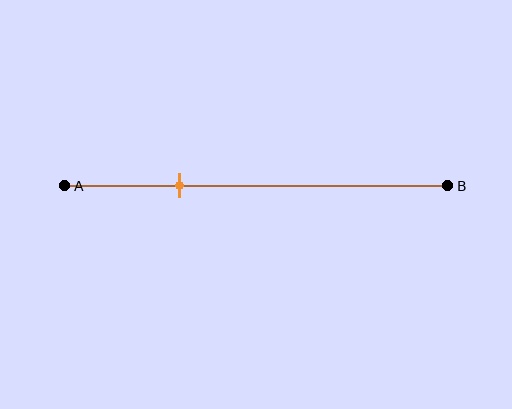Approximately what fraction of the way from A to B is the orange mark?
The orange mark is approximately 30% of the way from A to B.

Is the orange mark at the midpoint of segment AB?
No, the mark is at about 30% from A, not at the 50% midpoint.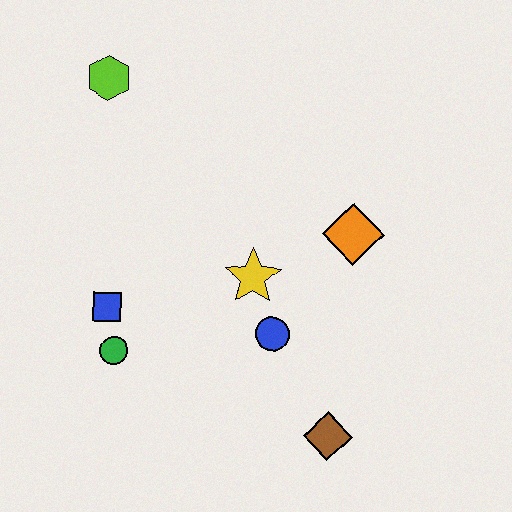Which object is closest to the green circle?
The blue square is closest to the green circle.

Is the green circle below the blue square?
Yes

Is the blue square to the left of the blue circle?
Yes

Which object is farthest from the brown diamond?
The lime hexagon is farthest from the brown diamond.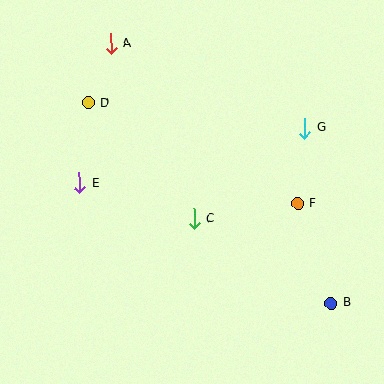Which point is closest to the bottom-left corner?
Point E is closest to the bottom-left corner.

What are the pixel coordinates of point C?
Point C is at (194, 219).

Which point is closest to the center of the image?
Point C at (194, 219) is closest to the center.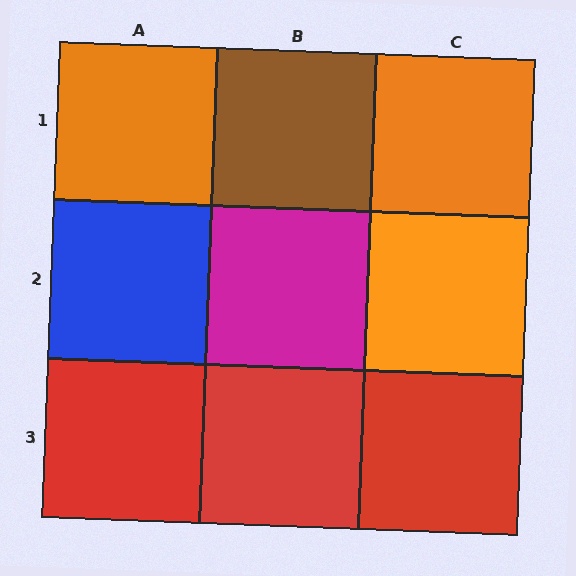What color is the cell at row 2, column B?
Magenta.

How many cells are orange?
3 cells are orange.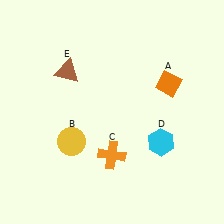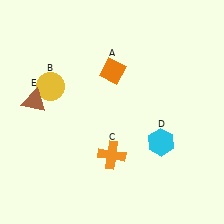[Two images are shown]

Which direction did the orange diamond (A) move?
The orange diamond (A) moved left.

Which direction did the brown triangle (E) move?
The brown triangle (E) moved left.